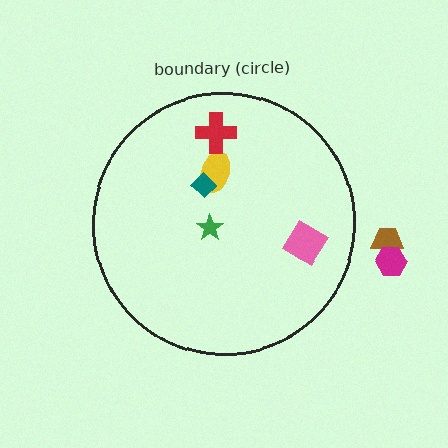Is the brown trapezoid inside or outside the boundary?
Outside.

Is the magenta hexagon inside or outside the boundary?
Outside.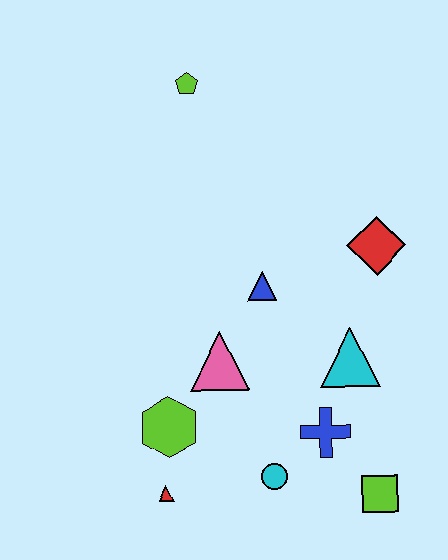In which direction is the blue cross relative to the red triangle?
The blue cross is to the right of the red triangle.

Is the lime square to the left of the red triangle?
No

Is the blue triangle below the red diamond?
Yes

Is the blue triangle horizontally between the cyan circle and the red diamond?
No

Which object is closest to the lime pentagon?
The blue triangle is closest to the lime pentagon.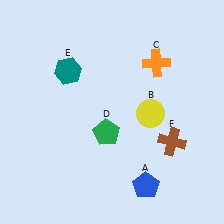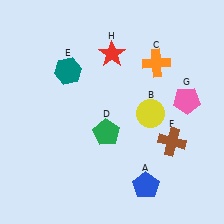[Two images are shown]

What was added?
A pink pentagon (G), a red star (H) were added in Image 2.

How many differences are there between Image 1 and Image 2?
There are 2 differences between the two images.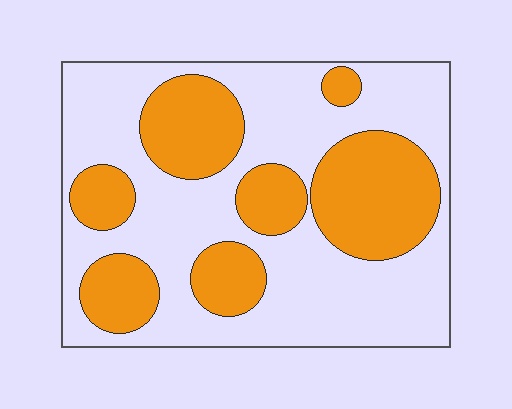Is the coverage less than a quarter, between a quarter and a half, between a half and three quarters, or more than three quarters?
Between a quarter and a half.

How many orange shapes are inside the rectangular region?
7.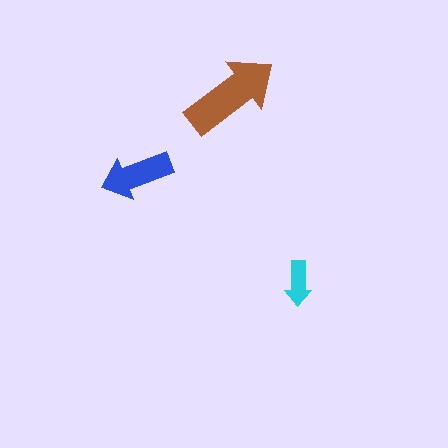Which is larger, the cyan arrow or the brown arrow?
The brown one.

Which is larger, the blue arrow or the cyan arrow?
The blue one.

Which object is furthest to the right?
The cyan arrow is rightmost.